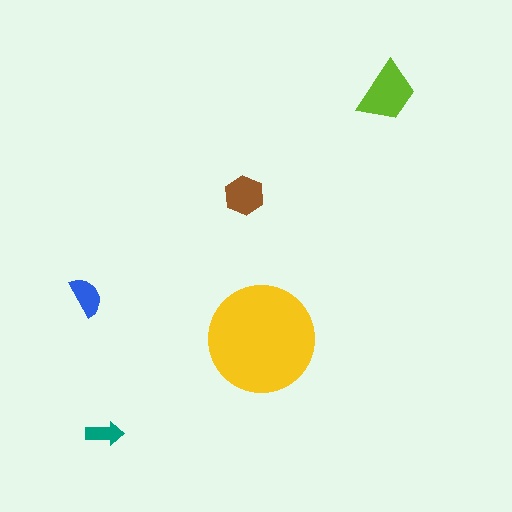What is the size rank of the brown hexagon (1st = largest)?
3rd.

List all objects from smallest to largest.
The teal arrow, the blue semicircle, the brown hexagon, the lime trapezoid, the yellow circle.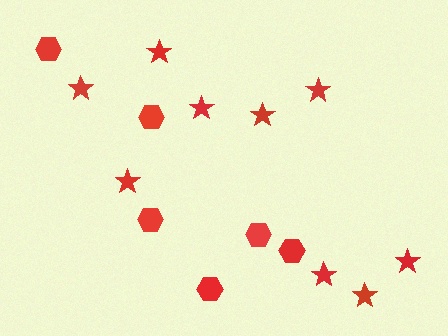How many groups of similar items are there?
There are 2 groups: one group of stars (9) and one group of hexagons (6).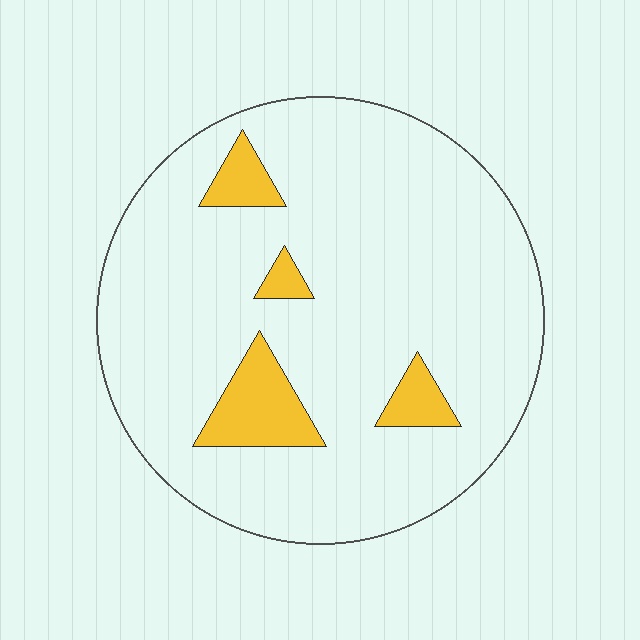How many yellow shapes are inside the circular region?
4.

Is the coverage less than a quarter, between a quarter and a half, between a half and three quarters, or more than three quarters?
Less than a quarter.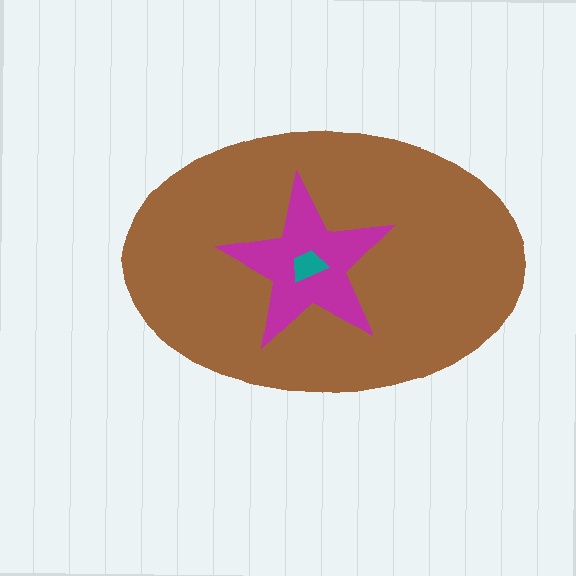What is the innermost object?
The teal trapezoid.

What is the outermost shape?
The brown ellipse.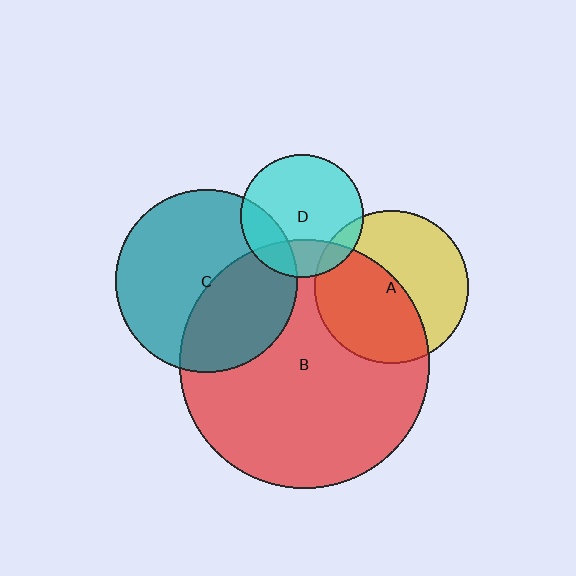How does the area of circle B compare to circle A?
Approximately 2.6 times.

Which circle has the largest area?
Circle B (red).